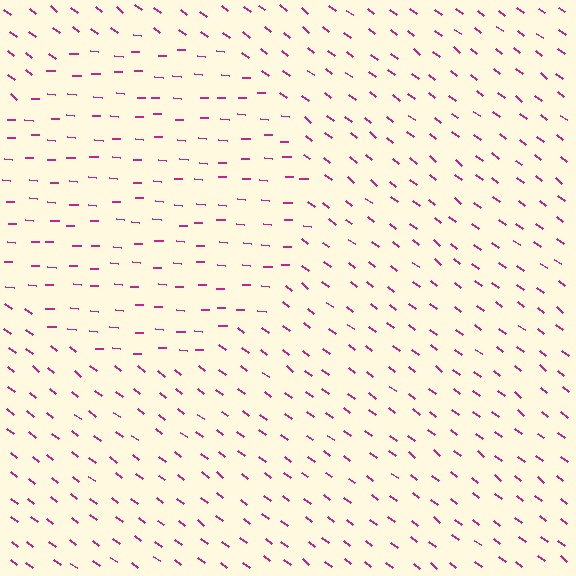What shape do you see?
I see a circle.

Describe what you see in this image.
The image is filled with small magenta line segments. A circle region in the image has lines oriented differently from the surrounding lines, creating a visible texture boundary.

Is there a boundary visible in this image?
Yes, there is a texture boundary formed by a change in line orientation.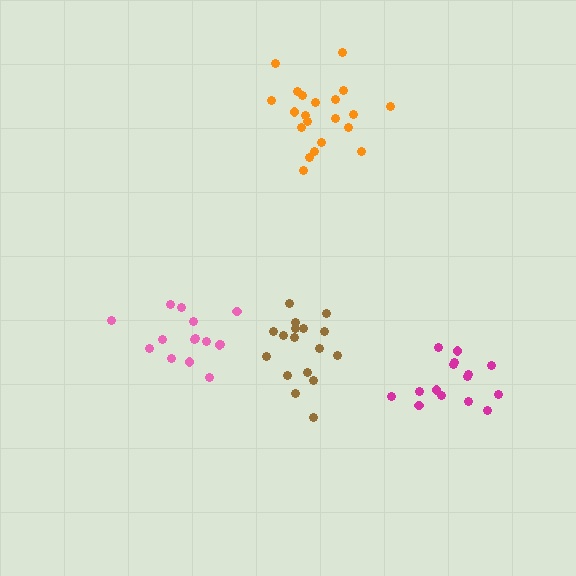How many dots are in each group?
Group 1: 15 dots, Group 2: 21 dots, Group 3: 15 dots, Group 4: 17 dots (68 total).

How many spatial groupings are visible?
There are 4 spatial groupings.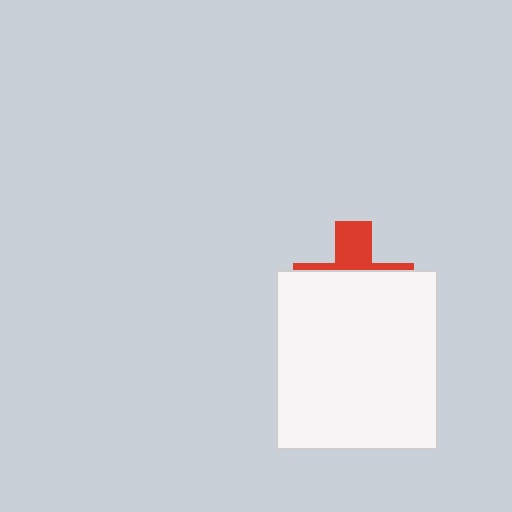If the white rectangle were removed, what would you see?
You would see the complete red cross.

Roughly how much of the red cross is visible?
A small part of it is visible (roughly 30%).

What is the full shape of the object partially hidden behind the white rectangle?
The partially hidden object is a red cross.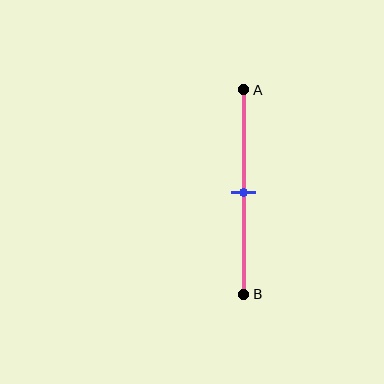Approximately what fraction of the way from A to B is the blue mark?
The blue mark is approximately 50% of the way from A to B.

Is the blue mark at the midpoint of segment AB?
Yes, the mark is approximately at the midpoint.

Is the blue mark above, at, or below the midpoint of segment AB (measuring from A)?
The blue mark is approximately at the midpoint of segment AB.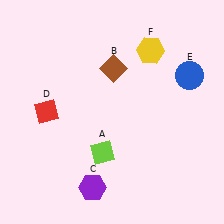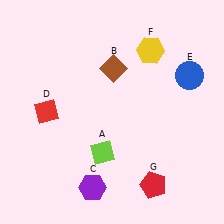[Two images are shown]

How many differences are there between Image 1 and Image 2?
There is 1 difference between the two images.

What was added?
A red pentagon (G) was added in Image 2.